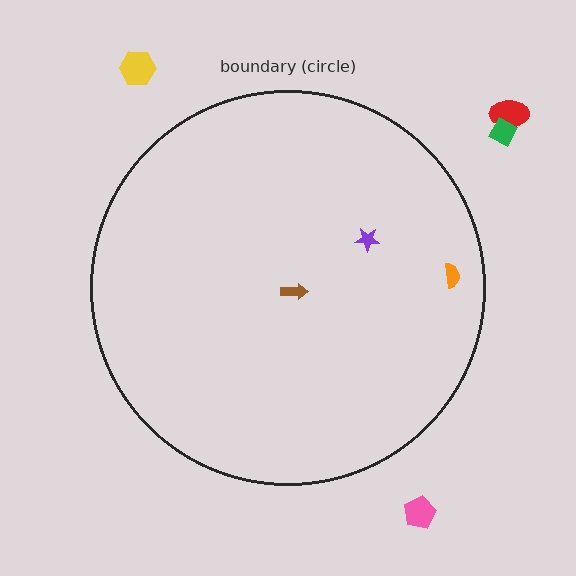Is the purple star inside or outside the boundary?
Inside.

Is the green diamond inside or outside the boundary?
Outside.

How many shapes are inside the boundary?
3 inside, 4 outside.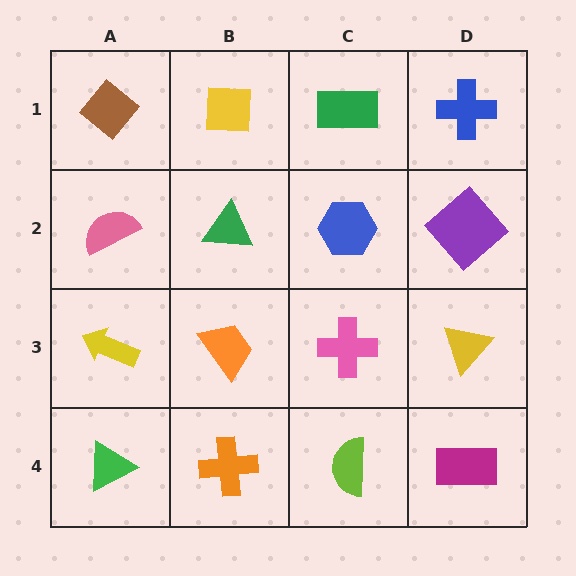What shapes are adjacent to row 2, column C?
A green rectangle (row 1, column C), a pink cross (row 3, column C), a green triangle (row 2, column B), a purple diamond (row 2, column D).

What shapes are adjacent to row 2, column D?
A blue cross (row 1, column D), a yellow triangle (row 3, column D), a blue hexagon (row 2, column C).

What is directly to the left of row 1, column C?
A yellow square.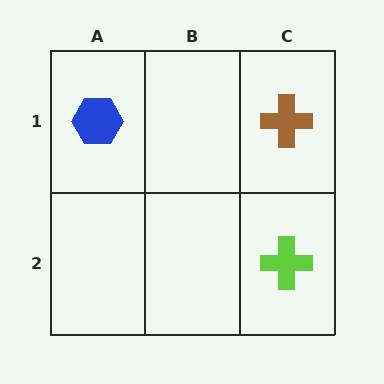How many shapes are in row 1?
2 shapes.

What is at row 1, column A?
A blue hexagon.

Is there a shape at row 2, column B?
No, that cell is empty.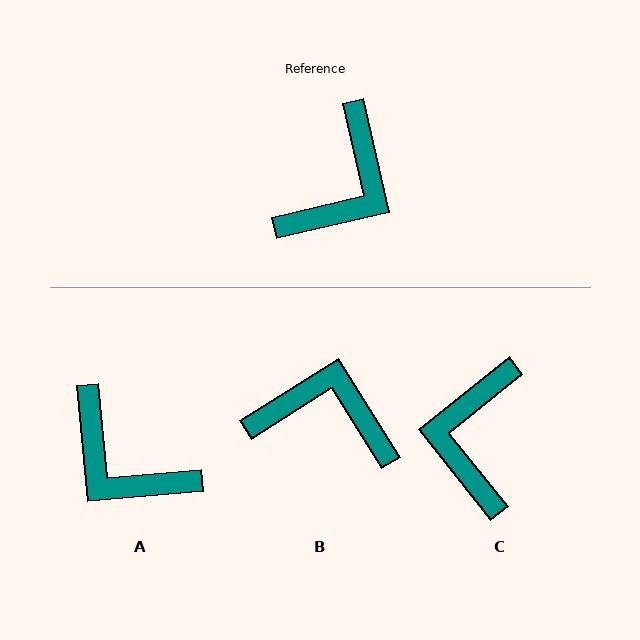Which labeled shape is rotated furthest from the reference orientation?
C, about 154 degrees away.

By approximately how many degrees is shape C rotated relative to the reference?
Approximately 154 degrees clockwise.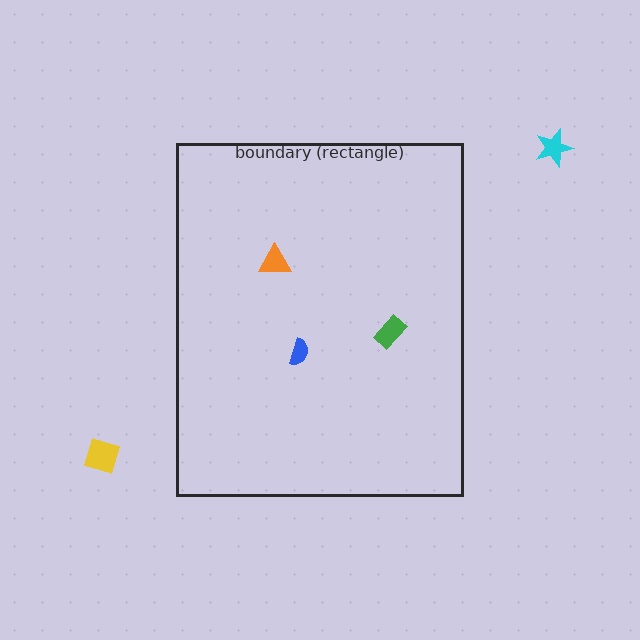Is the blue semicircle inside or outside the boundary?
Inside.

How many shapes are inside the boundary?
3 inside, 2 outside.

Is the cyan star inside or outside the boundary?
Outside.